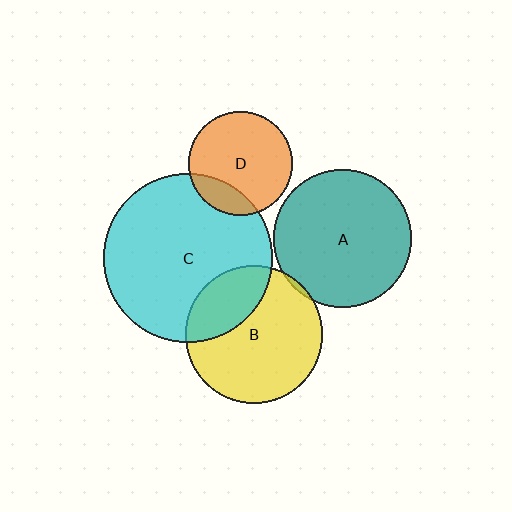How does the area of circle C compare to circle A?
Approximately 1.5 times.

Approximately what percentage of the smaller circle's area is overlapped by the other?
Approximately 30%.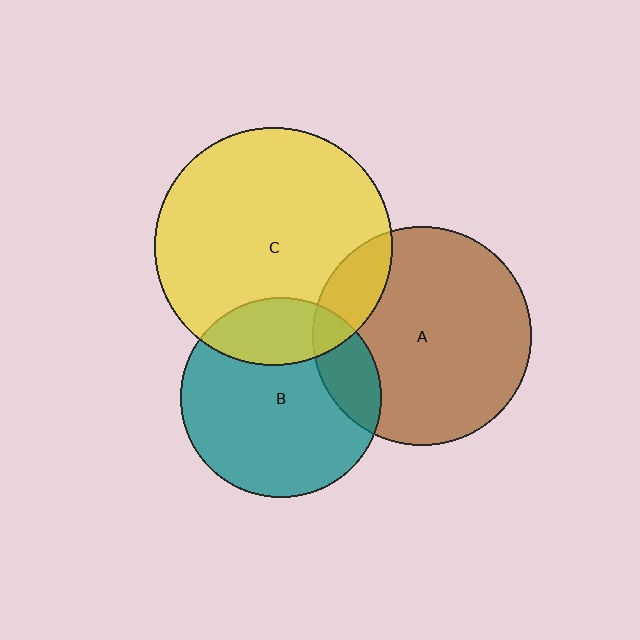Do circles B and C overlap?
Yes.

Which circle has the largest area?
Circle C (yellow).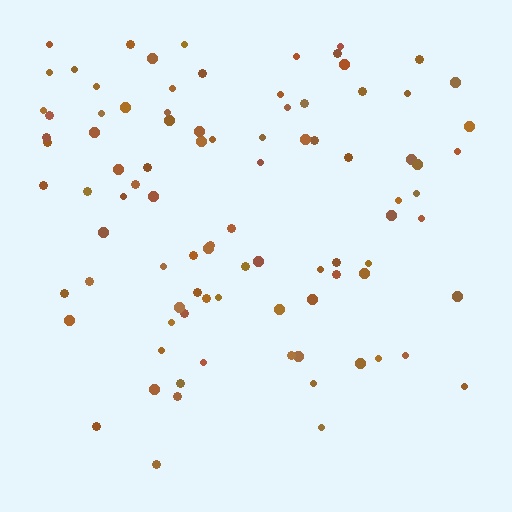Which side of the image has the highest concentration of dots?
The top.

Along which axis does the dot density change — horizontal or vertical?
Vertical.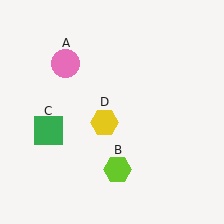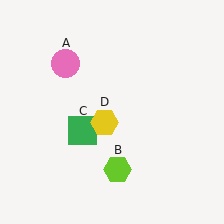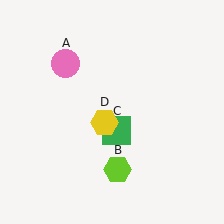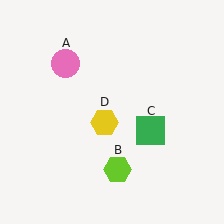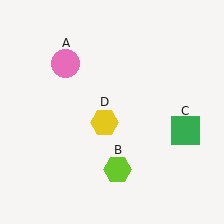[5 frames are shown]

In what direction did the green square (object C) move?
The green square (object C) moved right.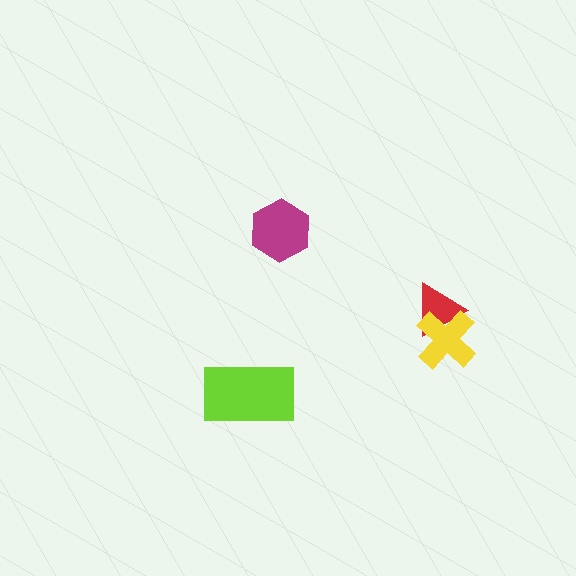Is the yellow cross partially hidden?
No, no other shape covers it.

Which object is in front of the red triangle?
The yellow cross is in front of the red triangle.